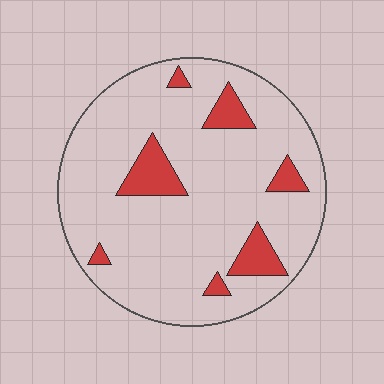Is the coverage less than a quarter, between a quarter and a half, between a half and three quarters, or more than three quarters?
Less than a quarter.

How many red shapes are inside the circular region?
7.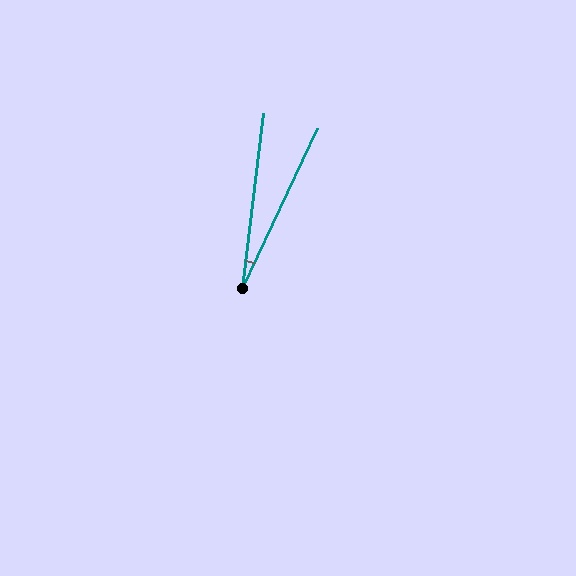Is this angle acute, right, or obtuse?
It is acute.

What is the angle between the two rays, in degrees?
Approximately 19 degrees.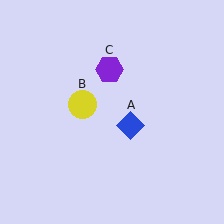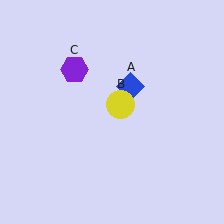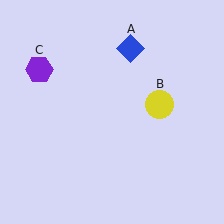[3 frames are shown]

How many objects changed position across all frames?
3 objects changed position: blue diamond (object A), yellow circle (object B), purple hexagon (object C).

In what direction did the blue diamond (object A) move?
The blue diamond (object A) moved up.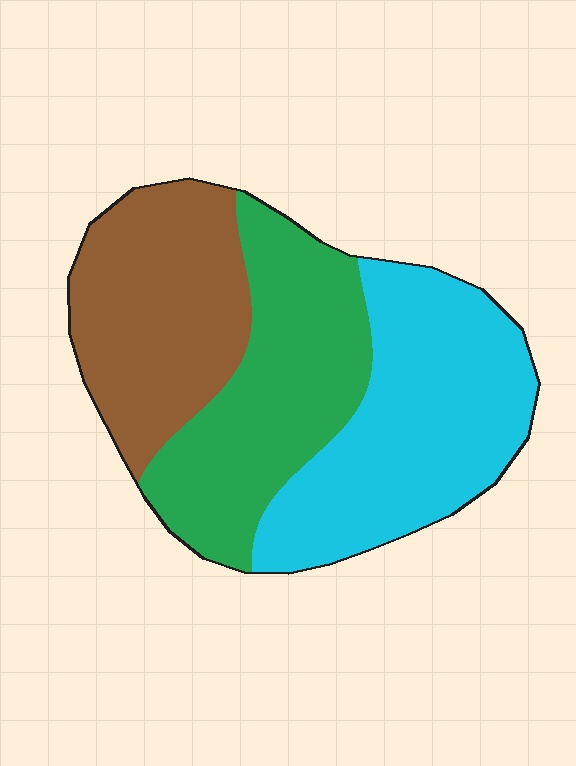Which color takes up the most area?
Cyan, at roughly 40%.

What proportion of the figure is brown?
Brown takes up about one third (1/3) of the figure.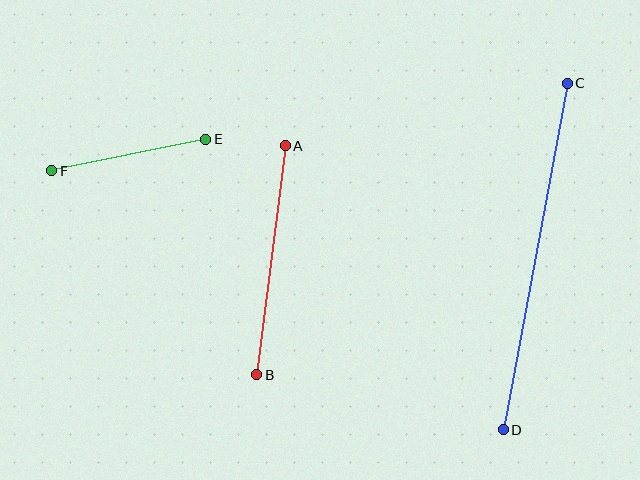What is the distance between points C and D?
The distance is approximately 353 pixels.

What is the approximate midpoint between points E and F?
The midpoint is at approximately (129, 155) pixels.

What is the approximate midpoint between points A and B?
The midpoint is at approximately (271, 260) pixels.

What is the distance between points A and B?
The distance is approximately 231 pixels.